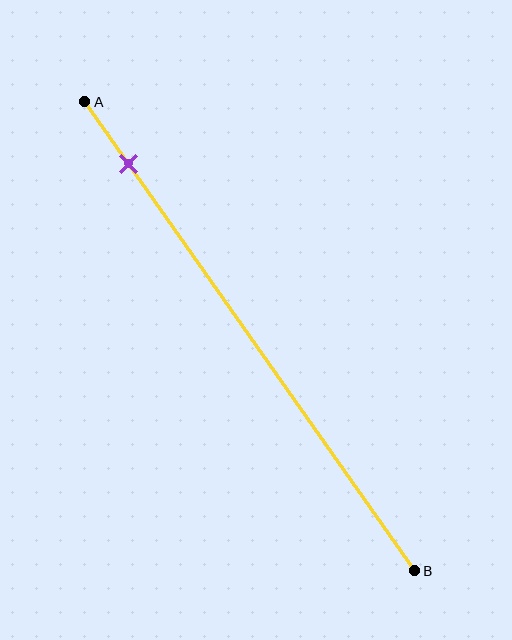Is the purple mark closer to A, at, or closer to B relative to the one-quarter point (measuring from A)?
The purple mark is closer to point A than the one-quarter point of segment AB.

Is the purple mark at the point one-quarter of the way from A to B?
No, the mark is at about 15% from A, not at the 25% one-quarter point.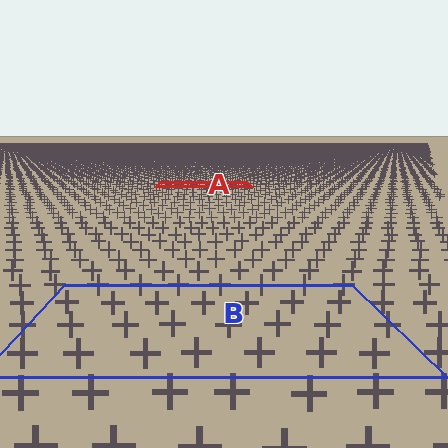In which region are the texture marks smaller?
The texture marks are smaller in region A, because it is farther away.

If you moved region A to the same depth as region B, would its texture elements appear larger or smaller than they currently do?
They would appear larger. At a closer depth, the same texture elements are projected at a bigger on-screen size.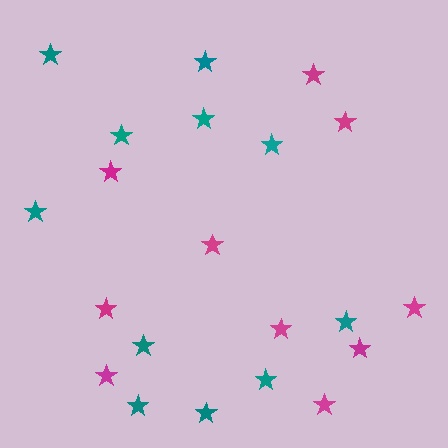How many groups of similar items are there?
There are 2 groups: one group of teal stars (11) and one group of magenta stars (10).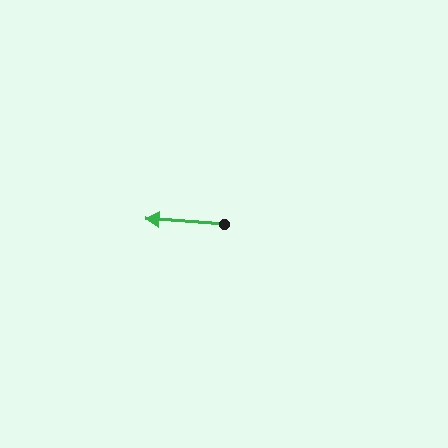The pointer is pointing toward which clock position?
Roughly 9 o'clock.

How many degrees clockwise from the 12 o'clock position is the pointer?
Approximately 274 degrees.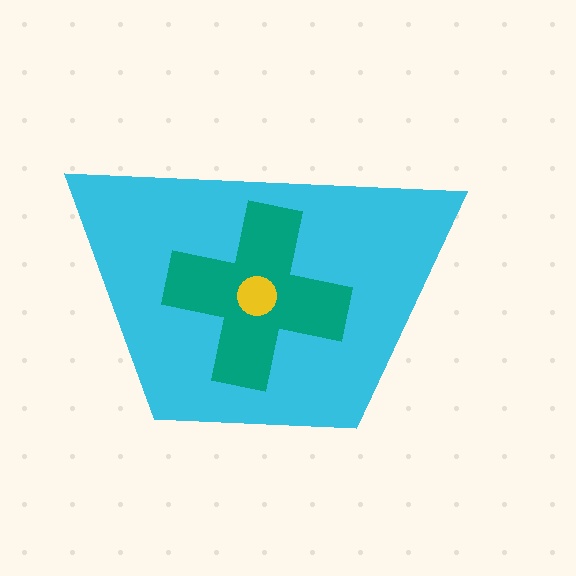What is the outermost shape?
The cyan trapezoid.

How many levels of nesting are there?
3.